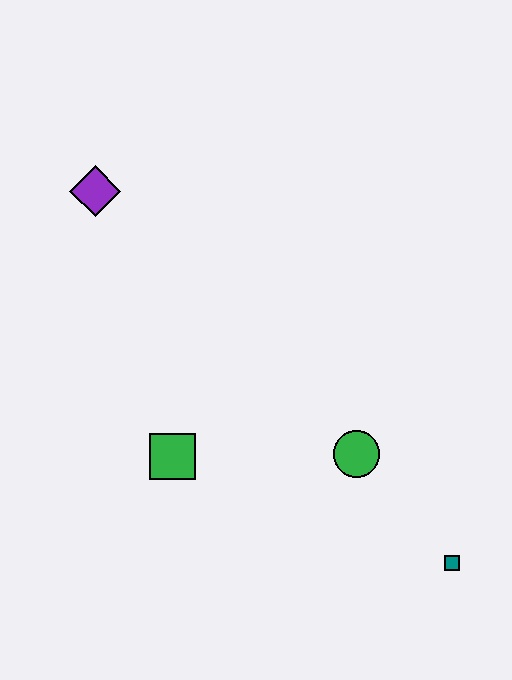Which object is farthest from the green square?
The teal square is farthest from the green square.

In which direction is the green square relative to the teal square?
The green square is to the left of the teal square.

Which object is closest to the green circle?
The teal square is closest to the green circle.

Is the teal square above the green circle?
No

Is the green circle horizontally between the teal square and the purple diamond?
Yes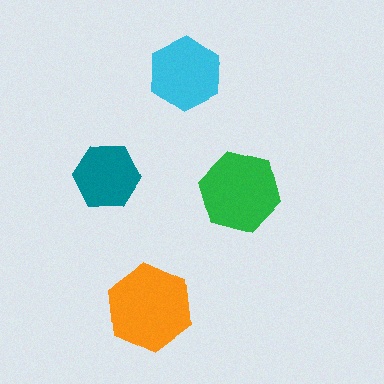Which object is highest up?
The cyan hexagon is topmost.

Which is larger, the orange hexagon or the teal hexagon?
The orange one.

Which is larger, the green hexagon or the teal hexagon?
The green one.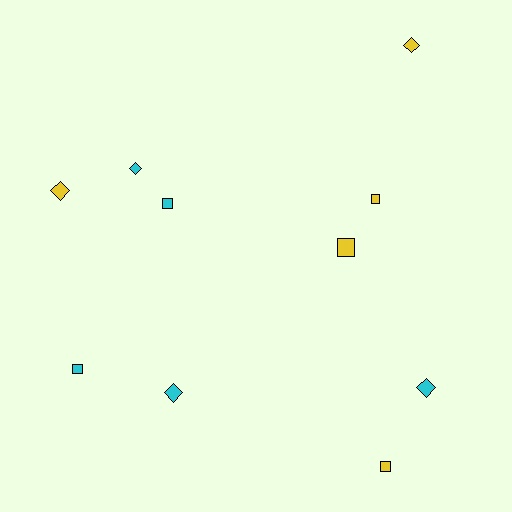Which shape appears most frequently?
Square, with 5 objects.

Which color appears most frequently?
Yellow, with 5 objects.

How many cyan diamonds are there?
There are 3 cyan diamonds.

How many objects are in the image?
There are 10 objects.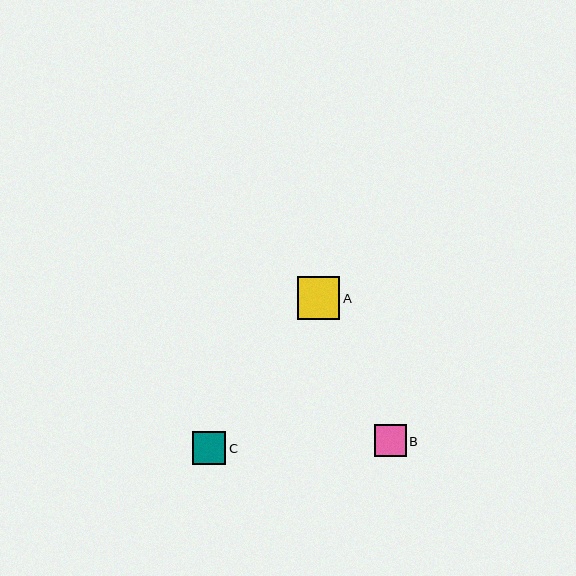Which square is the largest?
Square A is the largest with a size of approximately 43 pixels.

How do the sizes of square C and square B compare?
Square C and square B are approximately the same size.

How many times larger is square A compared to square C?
Square A is approximately 1.3 times the size of square C.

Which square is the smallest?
Square B is the smallest with a size of approximately 32 pixels.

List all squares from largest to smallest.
From largest to smallest: A, C, B.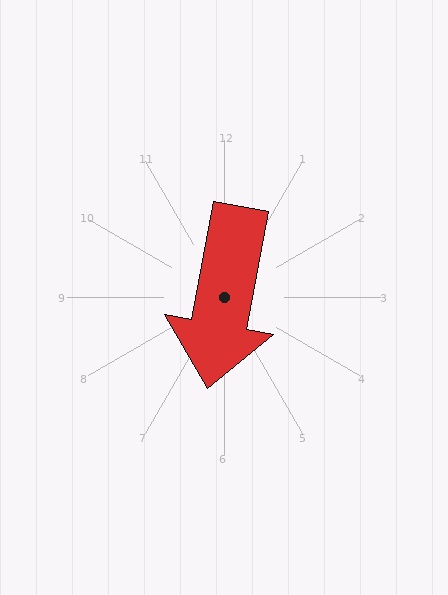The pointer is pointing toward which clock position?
Roughly 6 o'clock.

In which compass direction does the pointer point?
South.